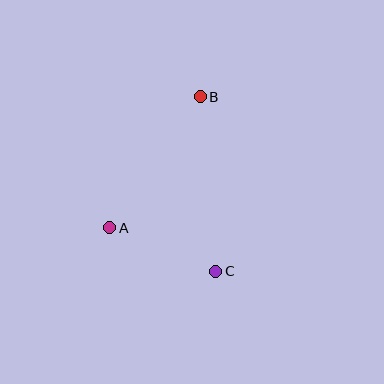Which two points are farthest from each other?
Points B and C are farthest from each other.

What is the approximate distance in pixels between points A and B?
The distance between A and B is approximately 159 pixels.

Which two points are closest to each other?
Points A and C are closest to each other.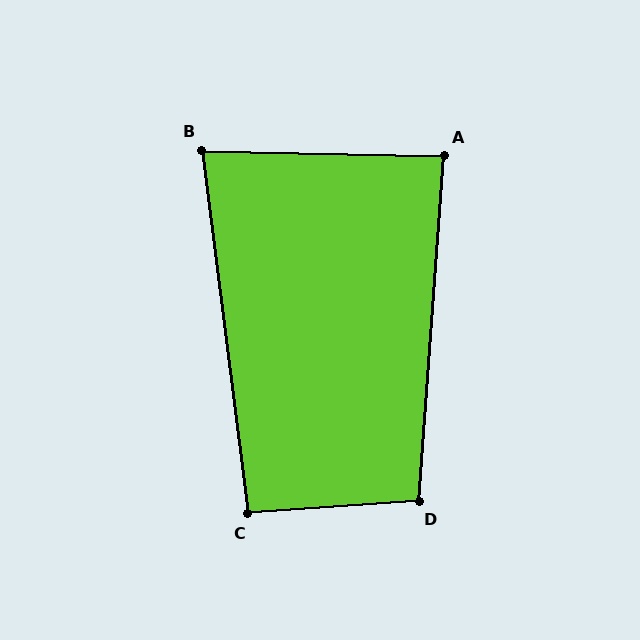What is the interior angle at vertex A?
Approximately 87 degrees (approximately right).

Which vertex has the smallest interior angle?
B, at approximately 82 degrees.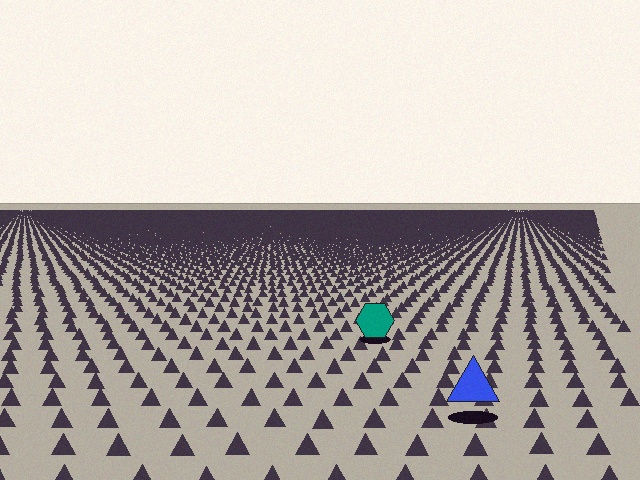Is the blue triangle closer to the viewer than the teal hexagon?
Yes. The blue triangle is closer — you can tell from the texture gradient: the ground texture is coarser near it.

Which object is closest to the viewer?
The blue triangle is closest. The texture marks near it are larger and more spread out.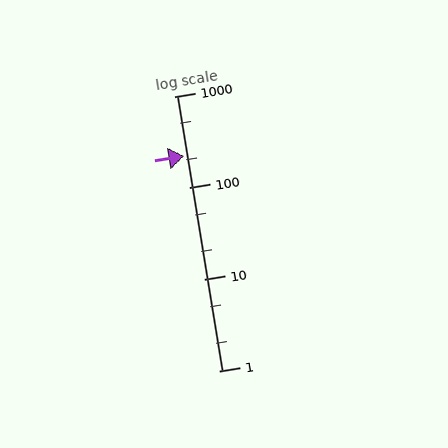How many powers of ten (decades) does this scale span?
The scale spans 3 decades, from 1 to 1000.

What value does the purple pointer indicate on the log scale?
The pointer indicates approximately 220.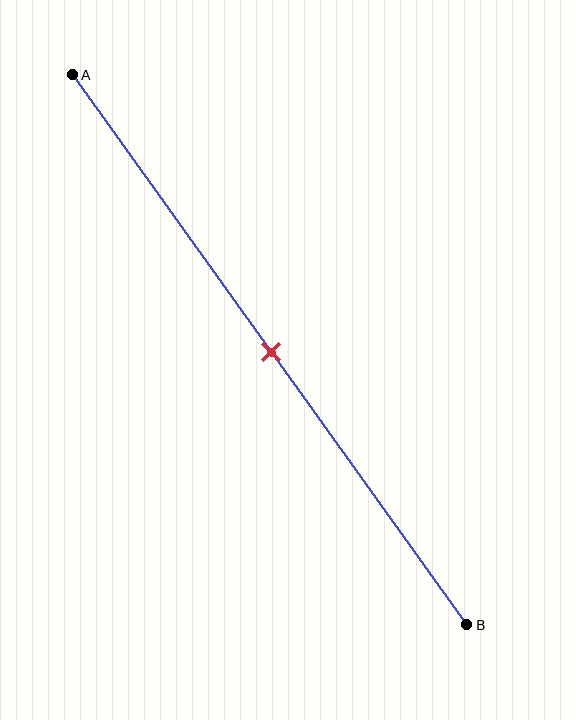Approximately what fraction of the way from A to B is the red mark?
The red mark is approximately 50% of the way from A to B.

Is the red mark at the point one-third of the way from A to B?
No, the mark is at about 50% from A, not at the 33% one-third point.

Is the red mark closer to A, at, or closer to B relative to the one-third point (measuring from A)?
The red mark is closer to point B than the one-third point of segment AB.